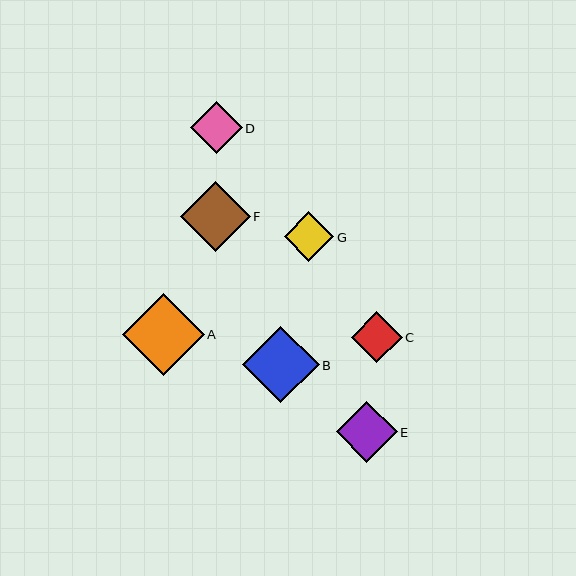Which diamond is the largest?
Diamond A is the largest with a size of approximately 82 pixels.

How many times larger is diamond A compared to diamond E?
Diamond A is approximately 1.3 times the size of diamond E.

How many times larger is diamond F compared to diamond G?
Diamond F is approximately 1.4 times the size of diamond G.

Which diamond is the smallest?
Diamond G is the smallest with a size of approximately 50 pixels.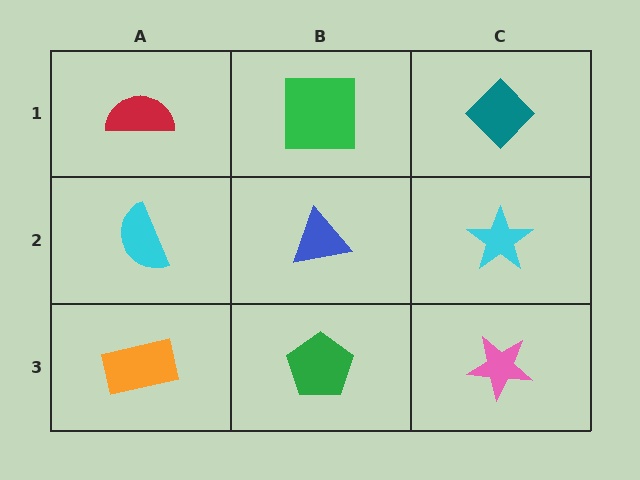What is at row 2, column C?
A cyan star.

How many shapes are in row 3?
3 shapes.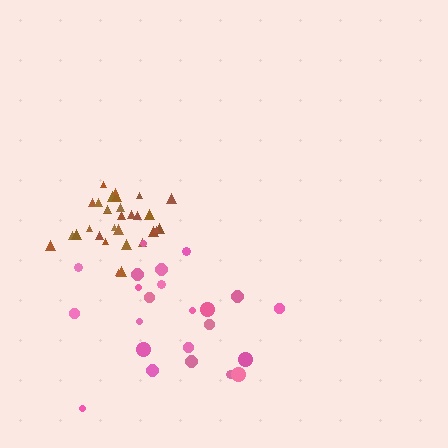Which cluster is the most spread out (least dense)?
Pink.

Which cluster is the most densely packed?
Brown.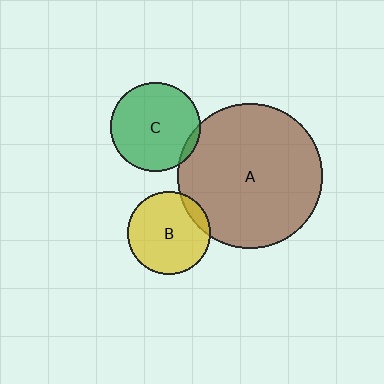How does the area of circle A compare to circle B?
Approximately 3.0 times.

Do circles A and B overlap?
Yes.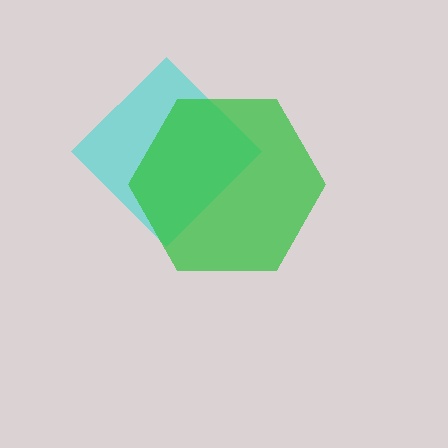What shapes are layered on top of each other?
The layered shapes are: a cyan diamond, a green hexagon.